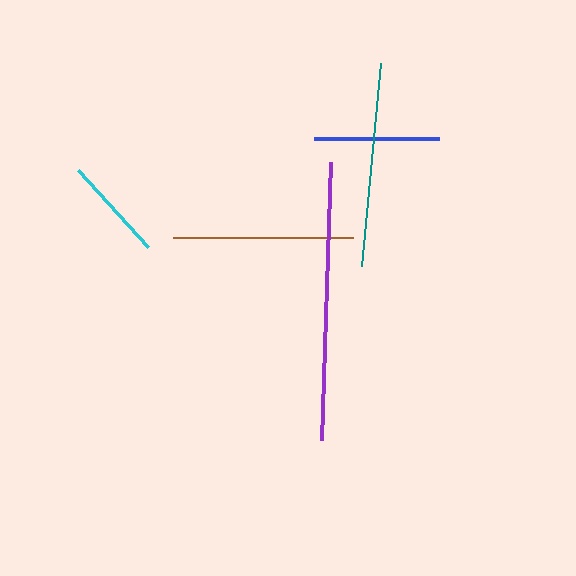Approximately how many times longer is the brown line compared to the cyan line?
The brown line is approximately 1.7 times the length of the cyan line.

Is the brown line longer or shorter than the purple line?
The purple line is longer than the brown line.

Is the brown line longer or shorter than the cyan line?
The brown line is longer than the cyan line.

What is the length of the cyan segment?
The cyan segment is approximately 104 pixels long.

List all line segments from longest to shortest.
From longest to shortest: purple, teal, brown, blue, cyan.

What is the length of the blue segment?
The blue segment is approximately 125 pixels long.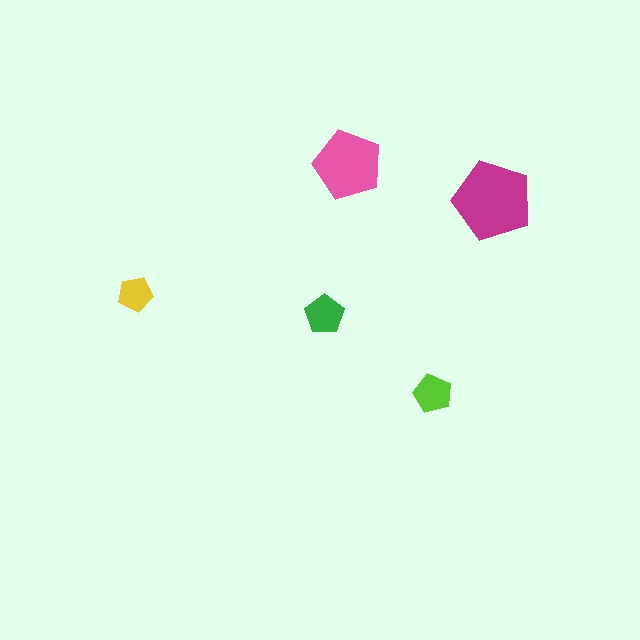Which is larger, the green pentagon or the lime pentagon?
The green one.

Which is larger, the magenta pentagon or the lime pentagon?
The magenta one.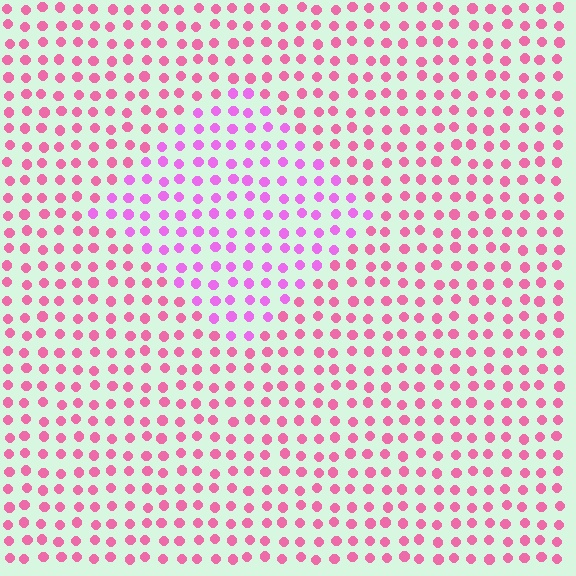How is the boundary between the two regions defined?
The boundary is defined purely by a slight shift in hue (about 33 degrees). Spacing, size, and orientation are identical on both sides.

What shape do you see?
I see a diamond.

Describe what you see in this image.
The image is filled with small pink elements in a uniform arrangement. A diamond-shaped region is visible where the elements are tinted to a slightly different hue, forming a subtle color boundary.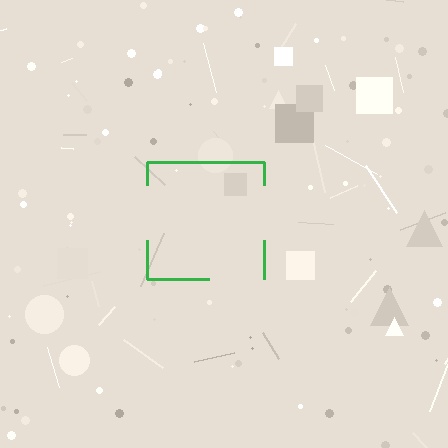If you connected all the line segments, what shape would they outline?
They would outline a square.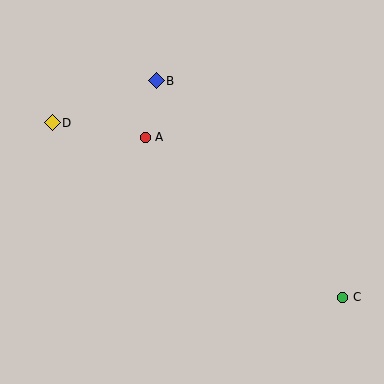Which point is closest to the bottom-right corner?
Point C is closest to the bottom-right corner.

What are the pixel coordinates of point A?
Point A is at (145, 137).